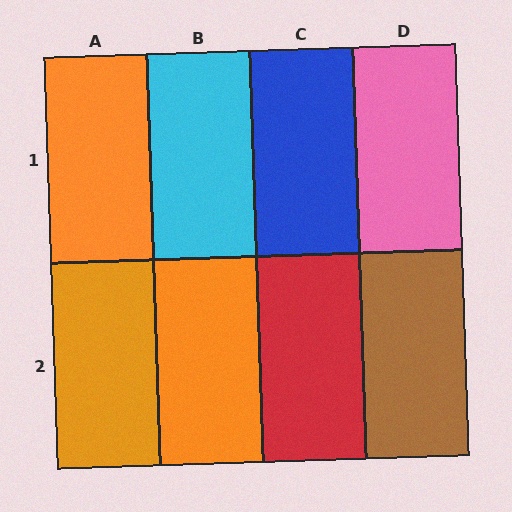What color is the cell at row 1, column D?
Pink.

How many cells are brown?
1 cell is brown.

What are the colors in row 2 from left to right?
Orange, orange, red, brown.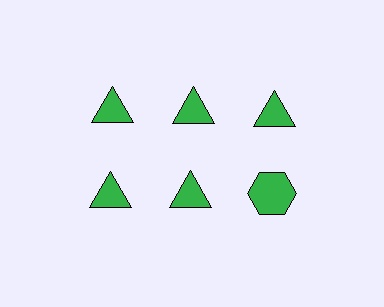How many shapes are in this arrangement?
There are 6 shapes arranged in a grid pattern.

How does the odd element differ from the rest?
It has a different shape: hexagon instead of triangle.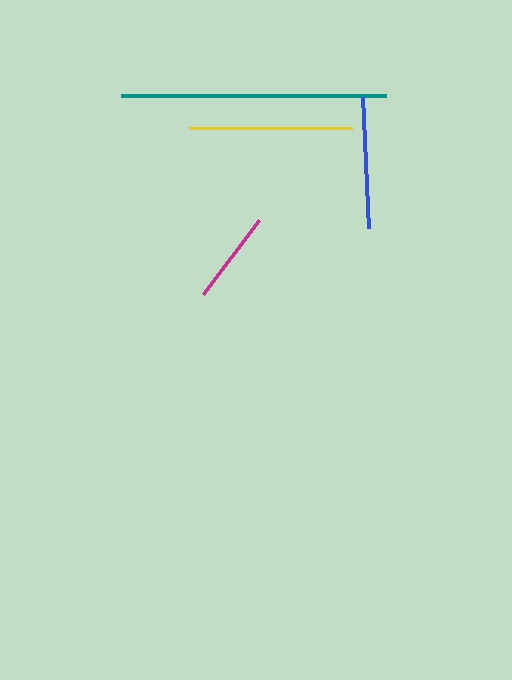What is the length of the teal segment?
The teal segment is approximately 265 pixels long.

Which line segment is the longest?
The teal line is the longest at approximately 265 pixels.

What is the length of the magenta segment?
The magenta segment is approximately 93 pixels long.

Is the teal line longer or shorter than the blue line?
The teal line is longer than the blue line.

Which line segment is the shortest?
The magenta line is the shortest at approximately 93 pixels.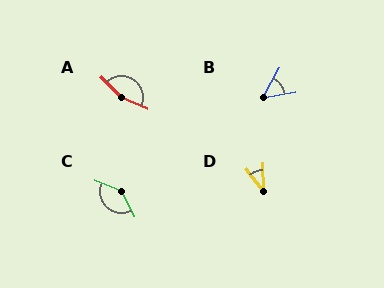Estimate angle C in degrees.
Approximately 138 degrees.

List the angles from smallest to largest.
D (37°), B (52°), C (138°), A (158°).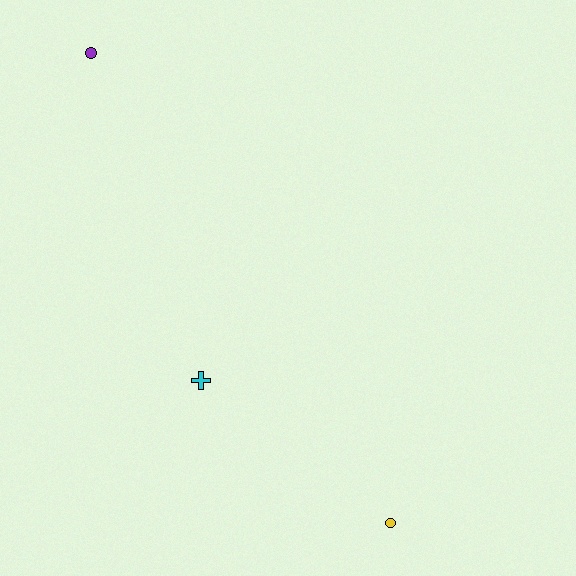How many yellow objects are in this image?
There is 1 yellow object.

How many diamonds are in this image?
There are no diamonds.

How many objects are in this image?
There are 3 objects.